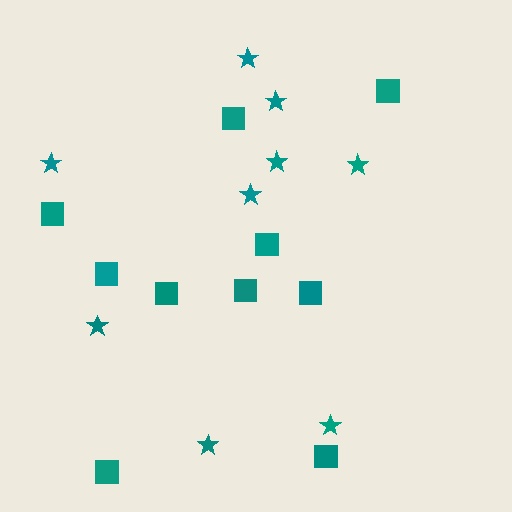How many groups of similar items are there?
There are 2 groups: one group of stars (9) and one group of squares (10).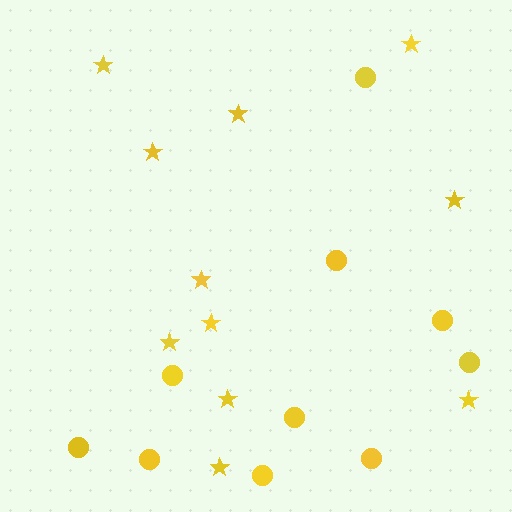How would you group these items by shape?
There are 2 groups: one group of stars (11) and one group of circles (10).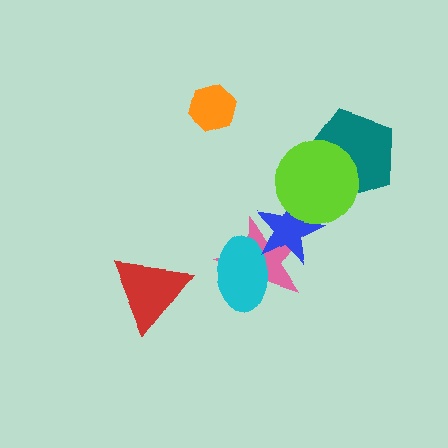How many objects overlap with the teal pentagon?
1 object overlaps with the teal pentagon.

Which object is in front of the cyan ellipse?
The blue star is in front of the cyan ellipse.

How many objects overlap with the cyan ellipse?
2 objects overlap with the cyan ellipse.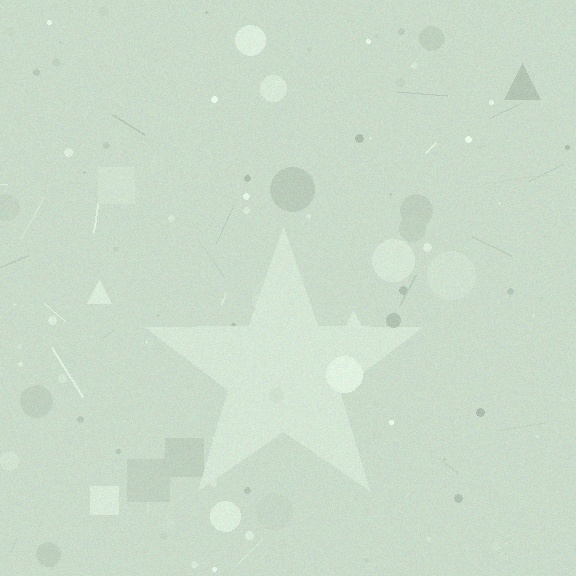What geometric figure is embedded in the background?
A star is embedded in the background.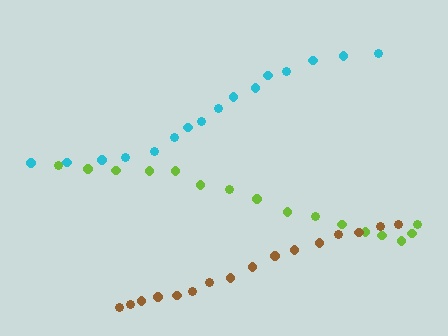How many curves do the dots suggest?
There are 3 distinct paths.